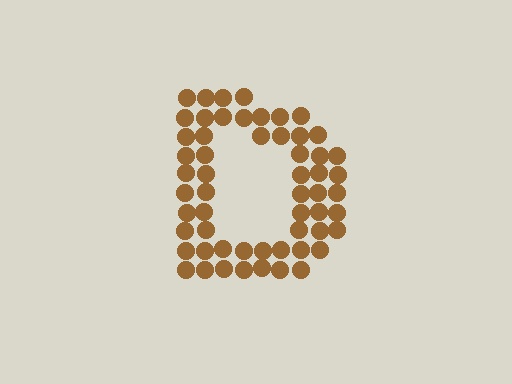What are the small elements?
The small elements are circles.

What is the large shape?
The large shape is the letter D.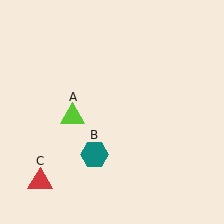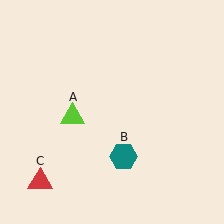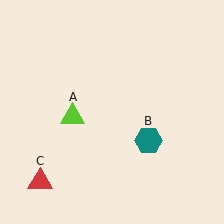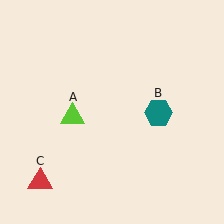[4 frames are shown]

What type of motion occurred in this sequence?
The teal hexagon (object B) rotated counterclockwise around the center of the scene.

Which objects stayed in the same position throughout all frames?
Lime triangle (object A) and red triangle (object C) remained stationary.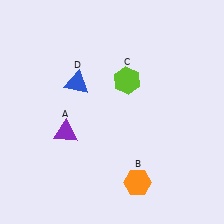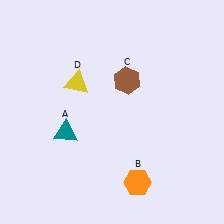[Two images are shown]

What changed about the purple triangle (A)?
In Image 1, A is purple. In Image 2, it changed to teal.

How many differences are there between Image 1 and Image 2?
There are 3 differences between the two images.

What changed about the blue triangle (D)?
In Image 1, D is blue. In Image 2, it changed to yellow.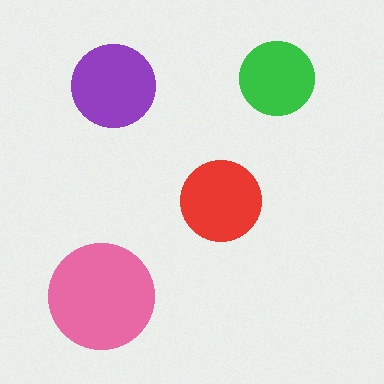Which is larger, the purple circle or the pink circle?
The pink one.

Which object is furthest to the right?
The green circle is rightmost.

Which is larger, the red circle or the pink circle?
The pink one.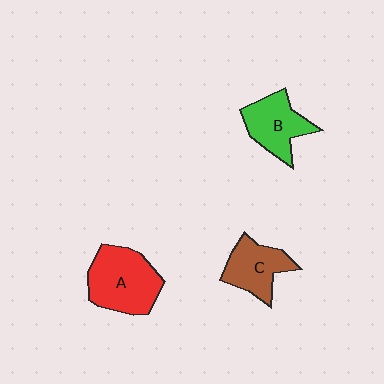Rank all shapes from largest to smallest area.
From largest to smallest: A (red), B (green), C (brown).